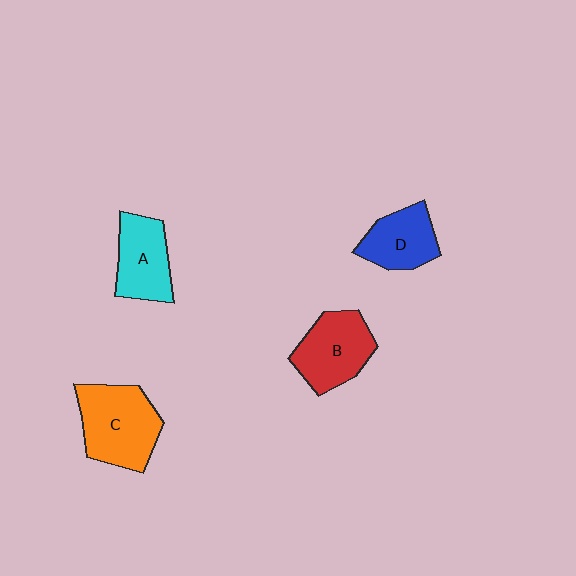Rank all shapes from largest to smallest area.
From largest to smallest: C (orange), B (red), A (cyan), D (blue).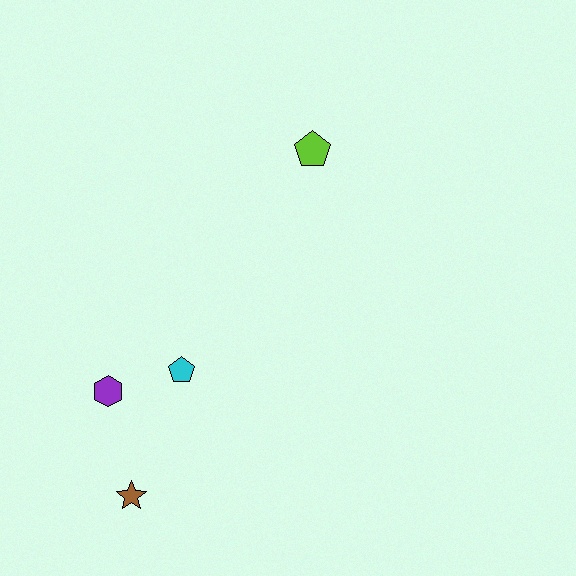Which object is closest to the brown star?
The purple hexagon is closest to the brown star.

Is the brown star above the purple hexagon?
No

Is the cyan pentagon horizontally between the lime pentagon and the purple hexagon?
Yes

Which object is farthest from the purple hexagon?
The lime pentagon is farthest from the purple hexagon.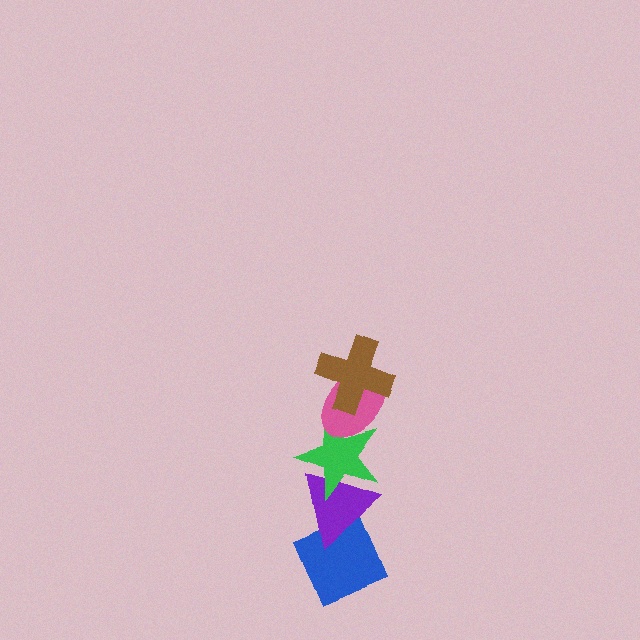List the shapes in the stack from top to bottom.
From top to bottom: the brown cross, the pink ellipse, the green star, the purple triangle, the blue diamond.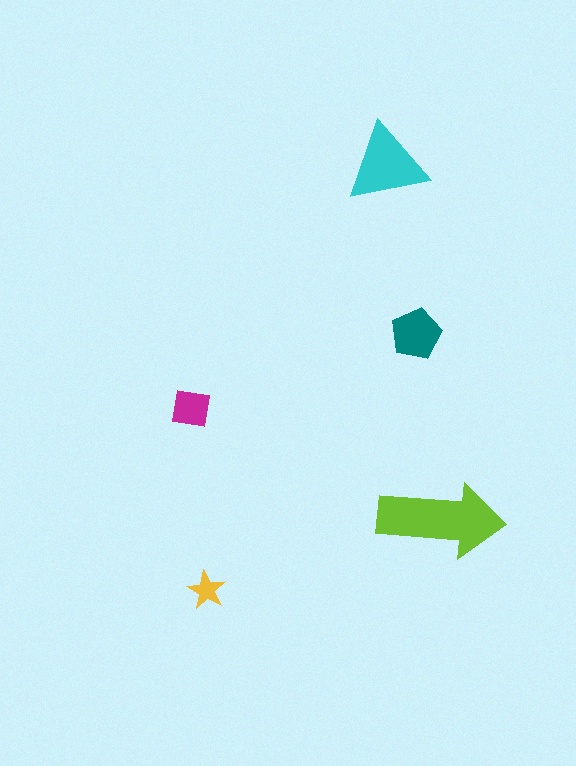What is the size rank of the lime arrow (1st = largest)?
1st.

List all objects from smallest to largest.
The yellow star, the magenta square, the teal pentagon, the cyan triangle, the lime arrow.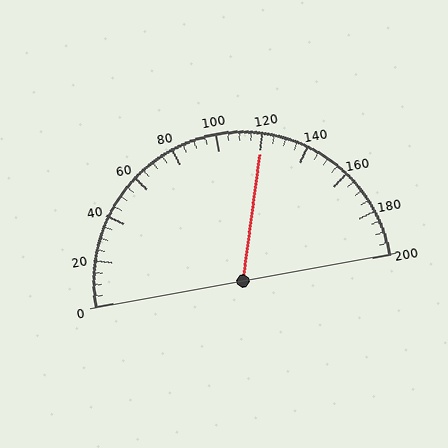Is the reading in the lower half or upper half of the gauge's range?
The reading is in the upper half of the range (0 to 200).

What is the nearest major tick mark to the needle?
The nearest major tick mark is 120.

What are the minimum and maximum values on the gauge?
The gauge ranges from 0 to 200.